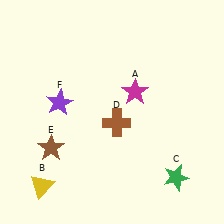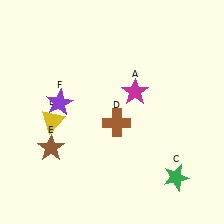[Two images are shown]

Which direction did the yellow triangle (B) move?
The yellow triangle (B) moved up.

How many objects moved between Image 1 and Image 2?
1 object moved between the two images.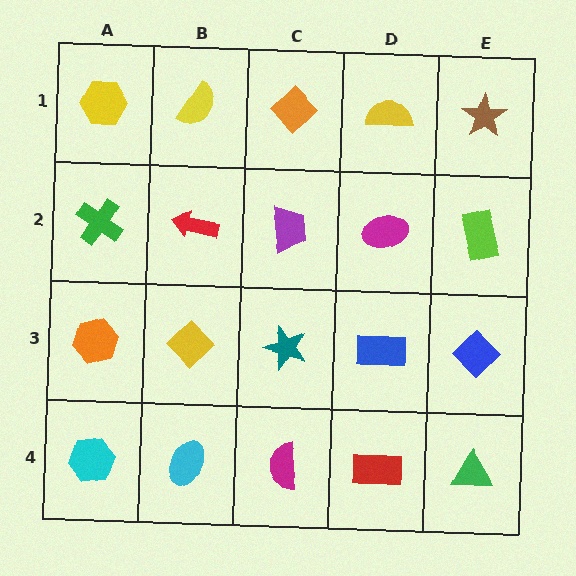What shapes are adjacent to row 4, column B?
A yellow diamond (row 3, column B), a cyan hexagon (row 4, column A), a magenta semicircle (row 4, column C).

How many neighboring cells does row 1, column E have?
2.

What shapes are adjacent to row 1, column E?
A lime rectangle (row 2, column E), a yellow semicircle (row 1, column D).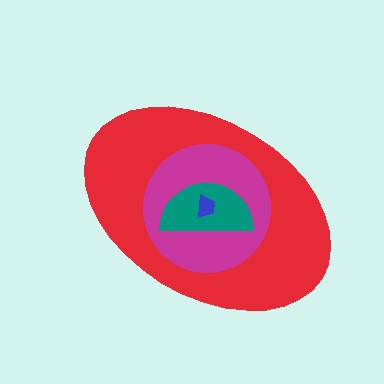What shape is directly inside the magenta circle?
The teal semicircle.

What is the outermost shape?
The red ellipse.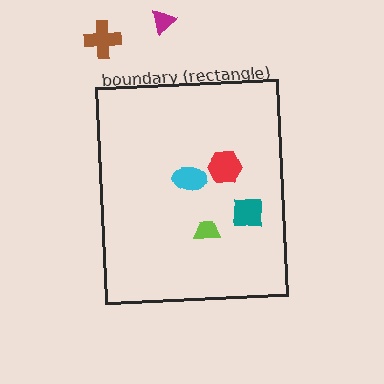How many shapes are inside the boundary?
4 inside, 2 outside.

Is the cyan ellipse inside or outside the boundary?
Inside.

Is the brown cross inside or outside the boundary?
Outside.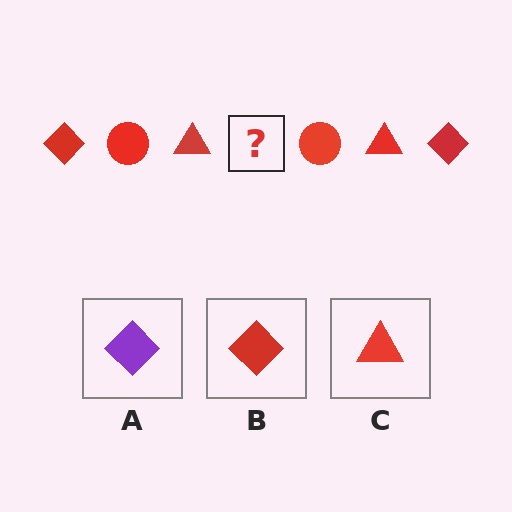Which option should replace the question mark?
Option B.